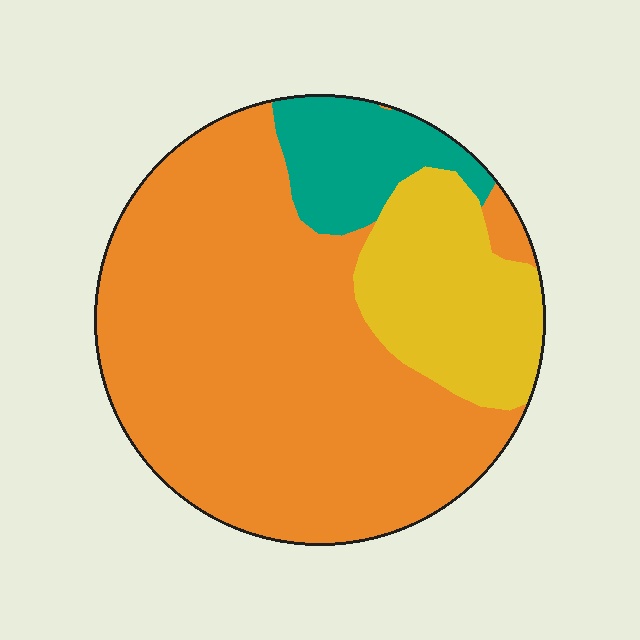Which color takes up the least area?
Teal, at roughly 10%.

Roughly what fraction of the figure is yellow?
Yellow takes up about one fifth (1/5) of the figure.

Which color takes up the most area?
Orange, at roughly 70%.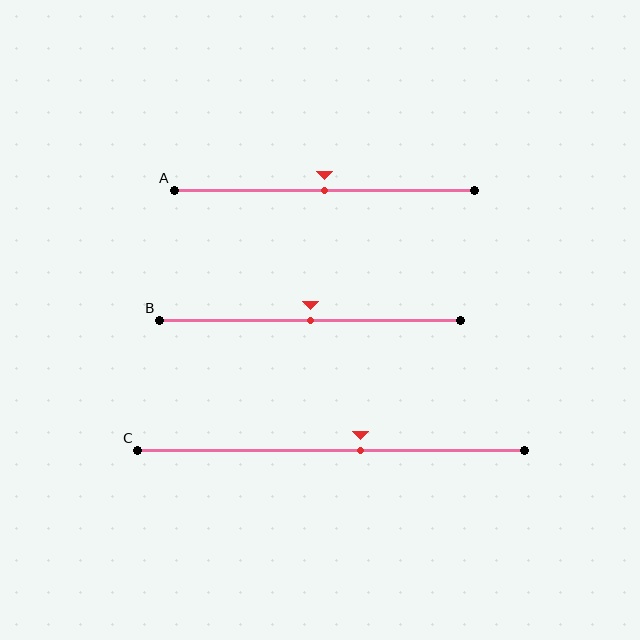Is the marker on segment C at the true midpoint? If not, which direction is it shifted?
No, the marker on segment C is shifted to the right by about 8% of the segment length.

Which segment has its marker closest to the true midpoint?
Segment A has its marker closest to the true midpoint.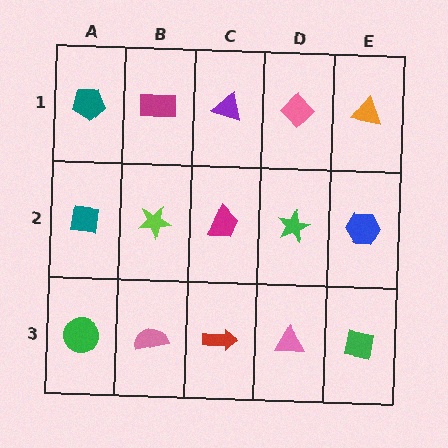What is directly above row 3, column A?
A teal square.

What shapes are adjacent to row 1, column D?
A green star (row 2, column D), a purple triangle (row 1, column C), an orange triangle (row 1, column E).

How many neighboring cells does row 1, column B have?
3.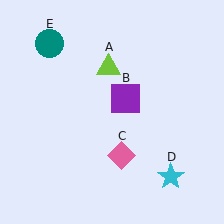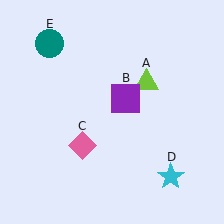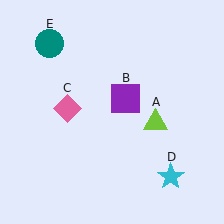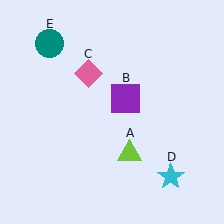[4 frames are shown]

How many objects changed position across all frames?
2 objects changed position: lime triangle (object A), pink diamond (object C).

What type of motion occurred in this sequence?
The lime triangle (object A), pink diamond (object C) rotated clockwise around the center of the scene.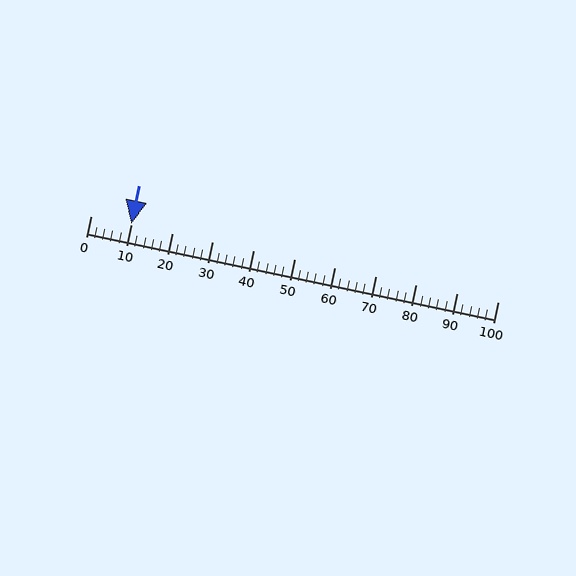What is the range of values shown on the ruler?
The ruler shows values from 0 to 100.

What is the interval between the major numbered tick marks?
The major tick marks are spaced 10 units apart.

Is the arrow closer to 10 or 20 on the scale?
The arrow is closer to 10.